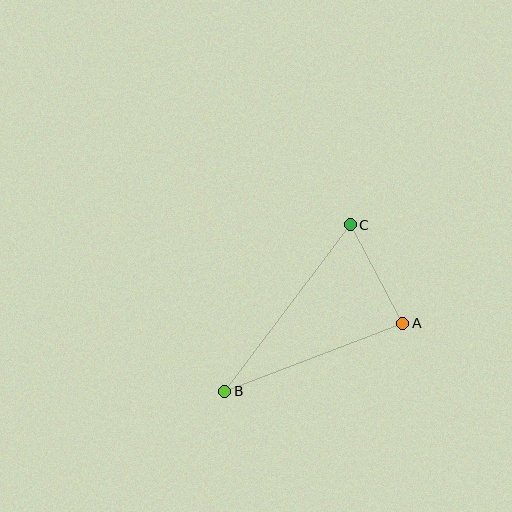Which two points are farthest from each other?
Points B and C are farthest from each other.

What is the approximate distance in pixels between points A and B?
The distance between A and B is approximately 190 pixels.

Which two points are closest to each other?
Points A and C are closest to each other.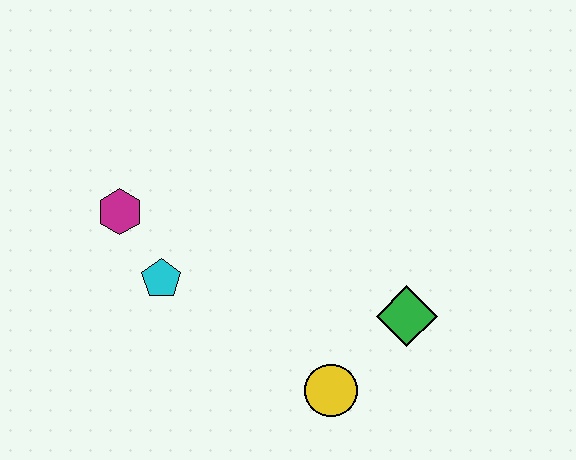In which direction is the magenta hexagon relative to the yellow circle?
The magenta hexagon is to the left of the yellow circle.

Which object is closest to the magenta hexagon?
The cyan pentagon is closest to the magenta hexagon.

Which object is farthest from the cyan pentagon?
The green diamond is farthest from the cyan pentagon.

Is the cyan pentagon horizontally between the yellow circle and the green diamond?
No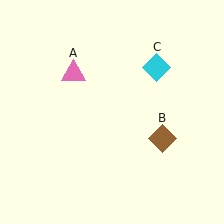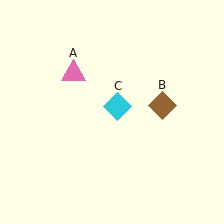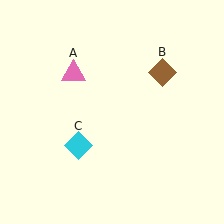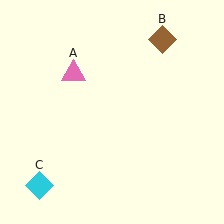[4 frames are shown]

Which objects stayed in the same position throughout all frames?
Pink triangle (object A) remained stationary.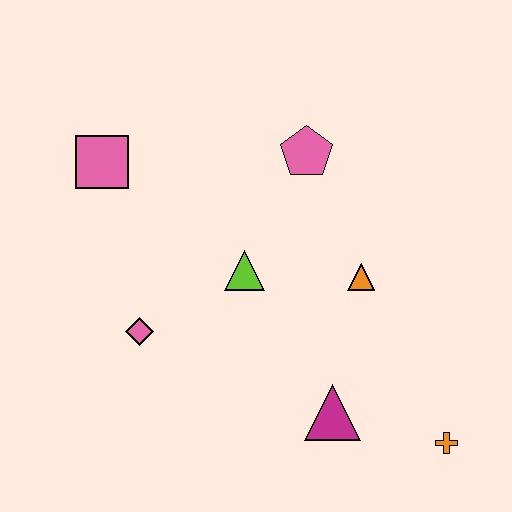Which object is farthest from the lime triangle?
The orange cross is farthest from the lime triangle.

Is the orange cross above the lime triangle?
No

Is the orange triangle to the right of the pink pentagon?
Yes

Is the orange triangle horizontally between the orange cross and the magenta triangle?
Yes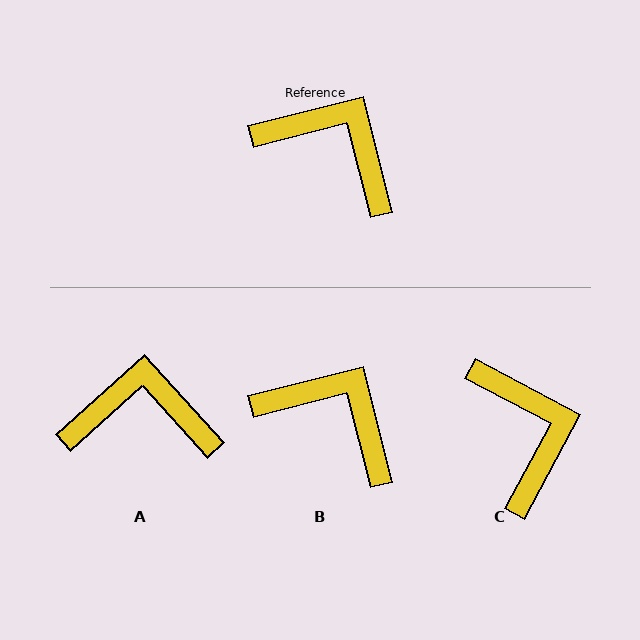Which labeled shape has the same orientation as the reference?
B.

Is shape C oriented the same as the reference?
No, it is off by about 42 degrees.